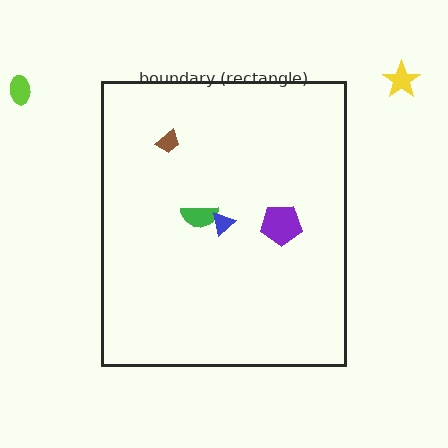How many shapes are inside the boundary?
5 inside, 2 outside.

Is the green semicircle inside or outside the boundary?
Inside.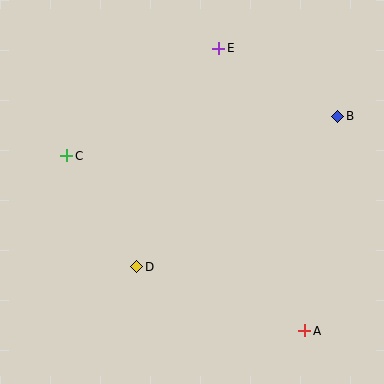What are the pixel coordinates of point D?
Point D is at (137, 267).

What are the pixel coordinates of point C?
Point C is at (67, 156).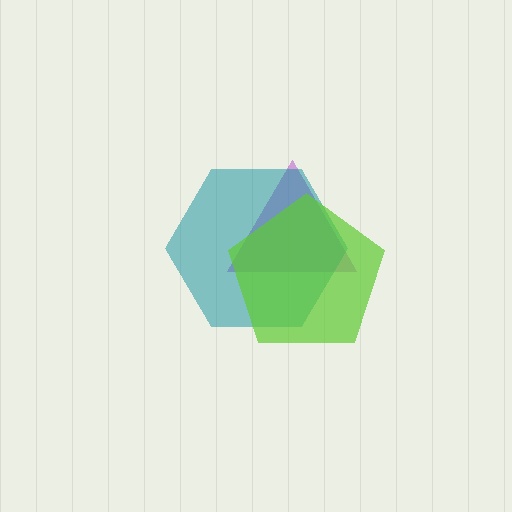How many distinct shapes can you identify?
There are 3 distinct shapes: a purple triangle, a teal hexagon, a lime pentagon.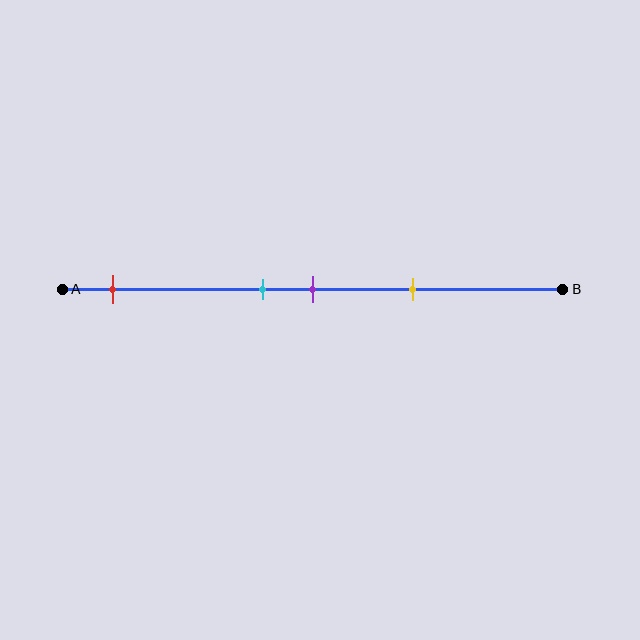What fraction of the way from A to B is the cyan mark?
The cyan mark is approximately 40% (0.4) of the way from A to B.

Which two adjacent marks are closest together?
The cyan and purple marks are the closest adjacent pair.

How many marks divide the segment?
There are 4 marks dividing the segment.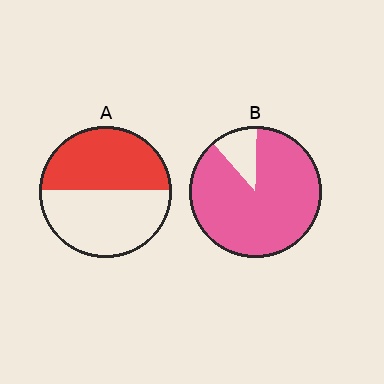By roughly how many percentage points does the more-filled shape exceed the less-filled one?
By roughly 40 percentage points (B over A).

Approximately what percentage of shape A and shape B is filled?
A is approximately 50% and B is approximately 90%.